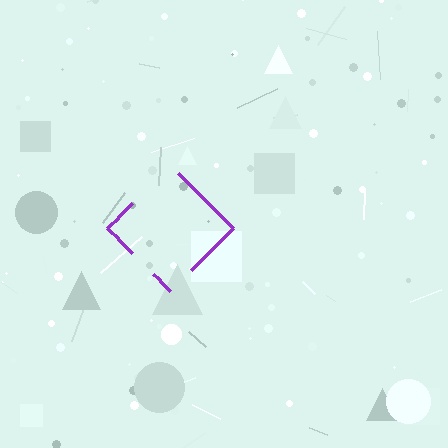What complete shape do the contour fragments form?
The contour fragments form a diamond.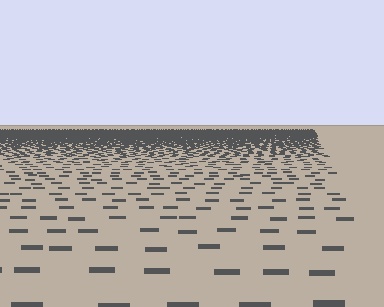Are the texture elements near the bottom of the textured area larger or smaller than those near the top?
Larger. Near the bottom, elements are closer to the viewer and appear at a bigger on-screen size.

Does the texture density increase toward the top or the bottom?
Density increases toward the top.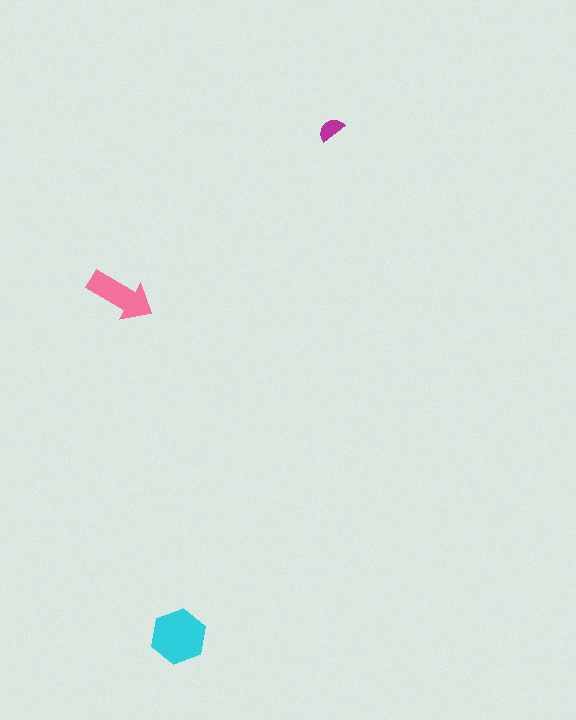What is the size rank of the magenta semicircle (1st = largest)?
3rd.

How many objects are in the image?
There are 3 objects in the image.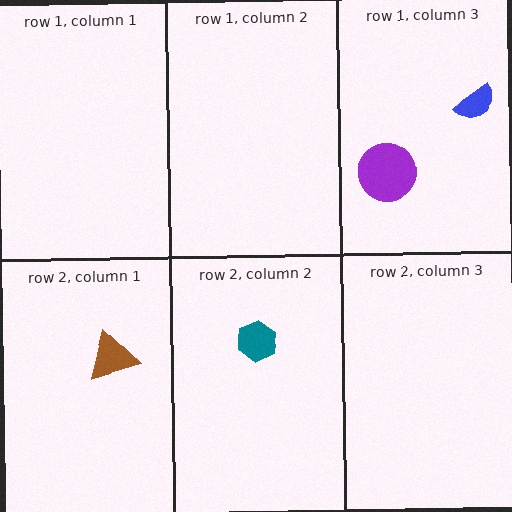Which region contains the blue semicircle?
The row 1, column 3 region.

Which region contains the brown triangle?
The row 2, column 1 region.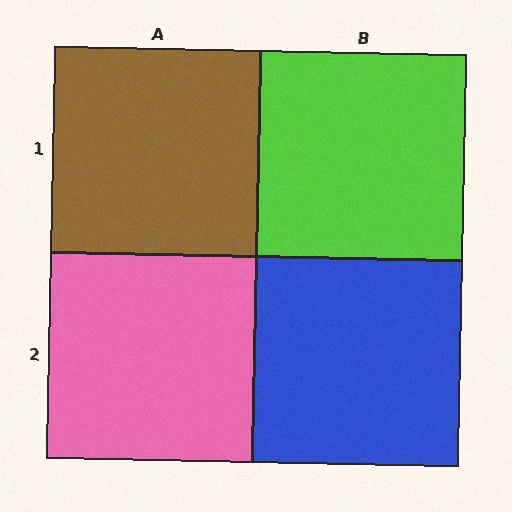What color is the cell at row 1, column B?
Lime.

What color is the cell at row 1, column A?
Brown.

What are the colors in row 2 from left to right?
Pink, blue.